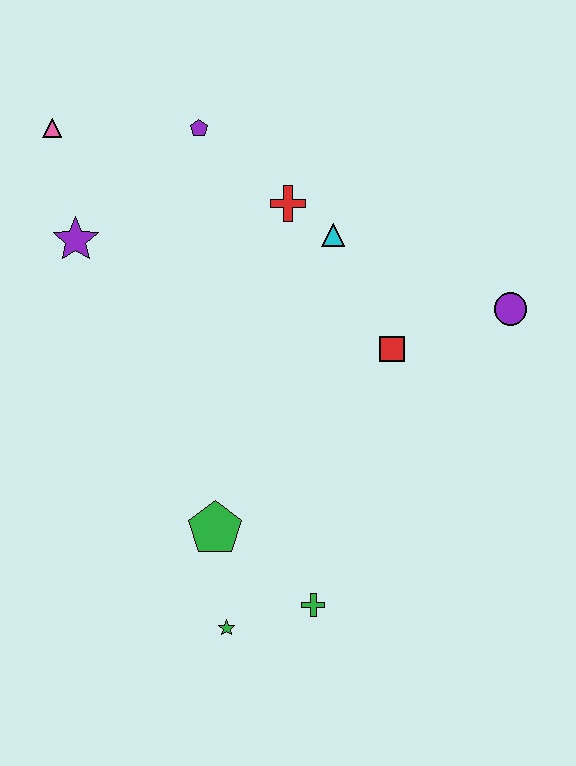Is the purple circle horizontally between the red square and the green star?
No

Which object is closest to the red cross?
The cyan triangle is closest to the red cross.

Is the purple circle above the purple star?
No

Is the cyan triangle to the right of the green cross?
Yes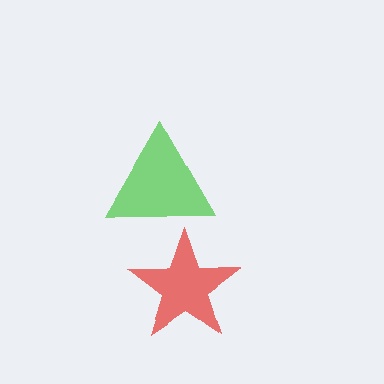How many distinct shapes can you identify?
There are 2 distinct shapes: a red star, a green triangle.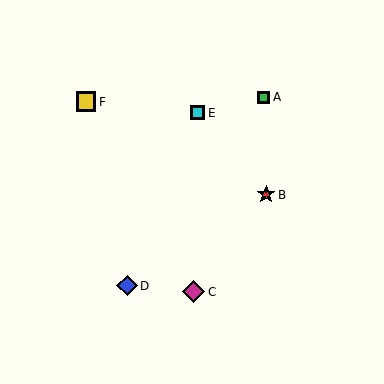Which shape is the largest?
The magenta diamond (labeled C) is the largest.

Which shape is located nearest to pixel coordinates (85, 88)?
The yellow square (labeled F) at (86, 102) is nearest to that location.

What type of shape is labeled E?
Shape E is a cyan square.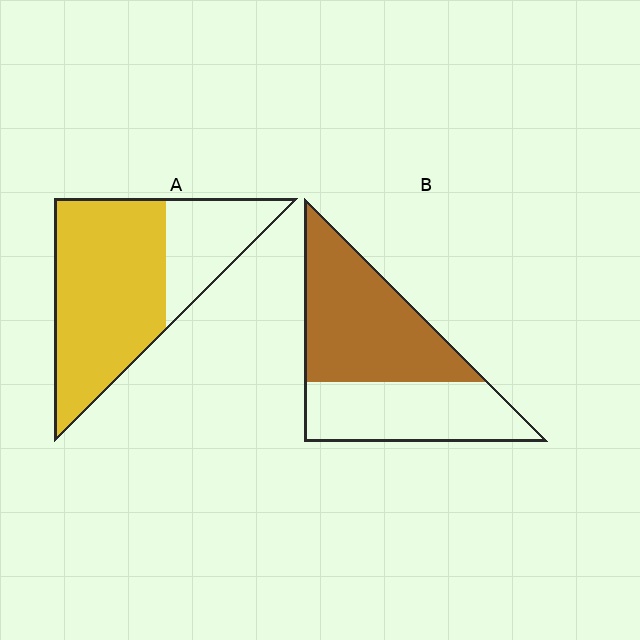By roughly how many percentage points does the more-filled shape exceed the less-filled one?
By roughly 15 percentage points (A over B).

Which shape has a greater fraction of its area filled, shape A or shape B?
Shape A.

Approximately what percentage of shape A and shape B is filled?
A is approximately 70% and B is approximately 55%.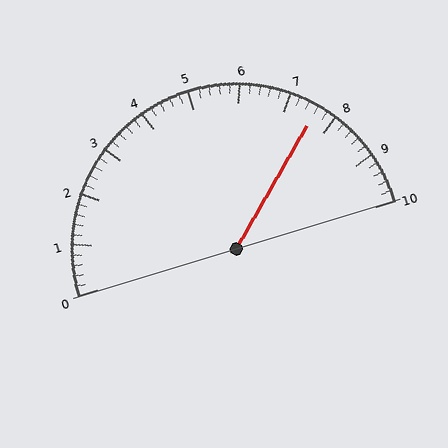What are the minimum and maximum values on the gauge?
The gauge ranges from 0 to 10.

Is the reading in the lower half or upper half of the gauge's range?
The reading is in the upper half of the range (0 to 10).